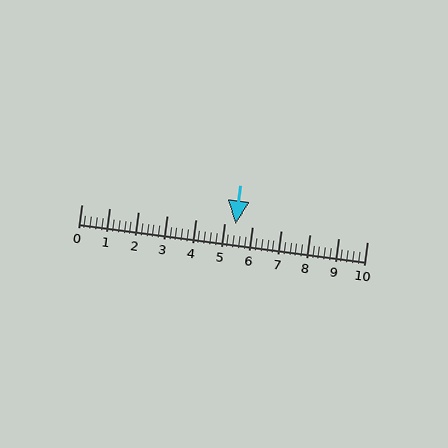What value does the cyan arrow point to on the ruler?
The cyan arrow points to approximately 5.4.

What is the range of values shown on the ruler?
The ruler shows values from 0 to 10.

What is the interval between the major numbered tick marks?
The major tick marks are spaced 1 units apart.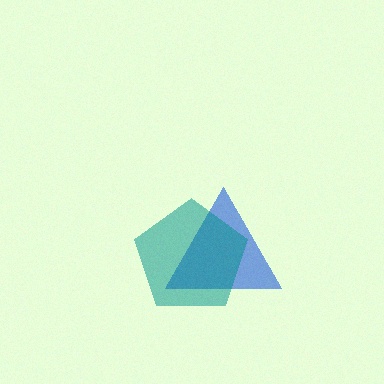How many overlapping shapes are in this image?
There are 2 overlapping shapes in the image.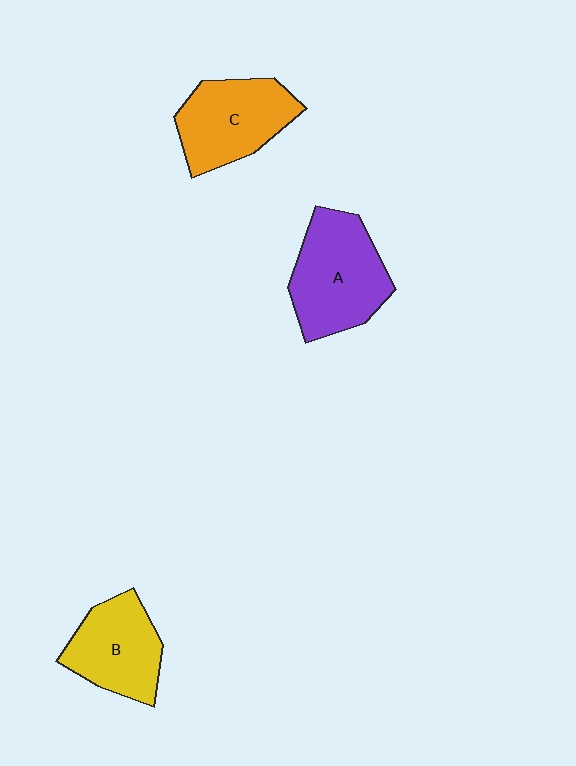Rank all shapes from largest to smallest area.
From largest to smallest: A (purple), C (orange), B (yellow).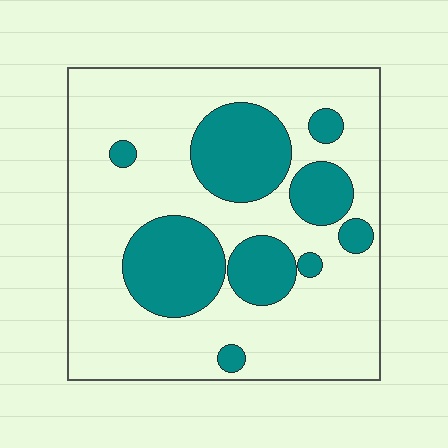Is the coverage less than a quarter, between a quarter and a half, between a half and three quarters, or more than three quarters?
Between a quarter and a half.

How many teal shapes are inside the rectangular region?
9.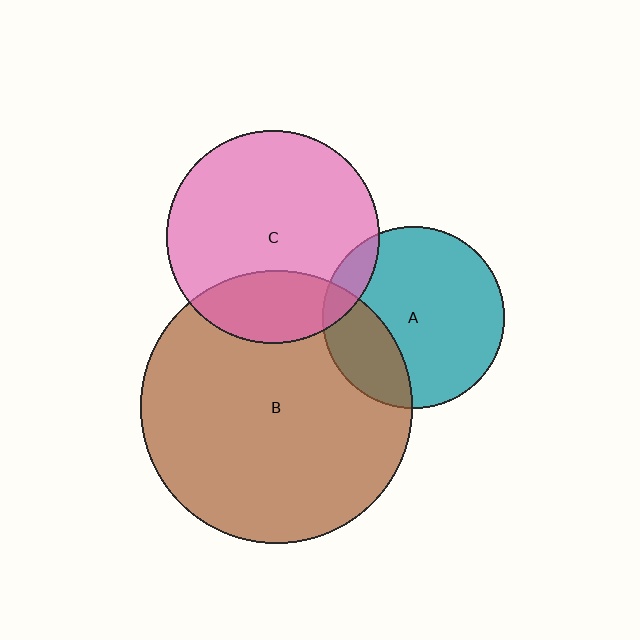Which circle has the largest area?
Circle B (brown).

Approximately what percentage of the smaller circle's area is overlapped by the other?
Approximately 10%.